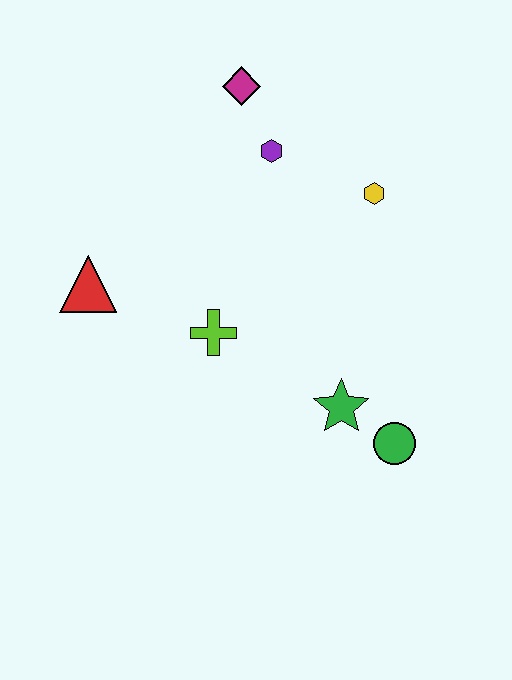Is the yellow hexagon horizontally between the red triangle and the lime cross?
No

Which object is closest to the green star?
The green circle is closest to the green star.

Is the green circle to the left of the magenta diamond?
No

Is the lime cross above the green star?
Yes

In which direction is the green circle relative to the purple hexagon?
The green circle is below the purple hexagon.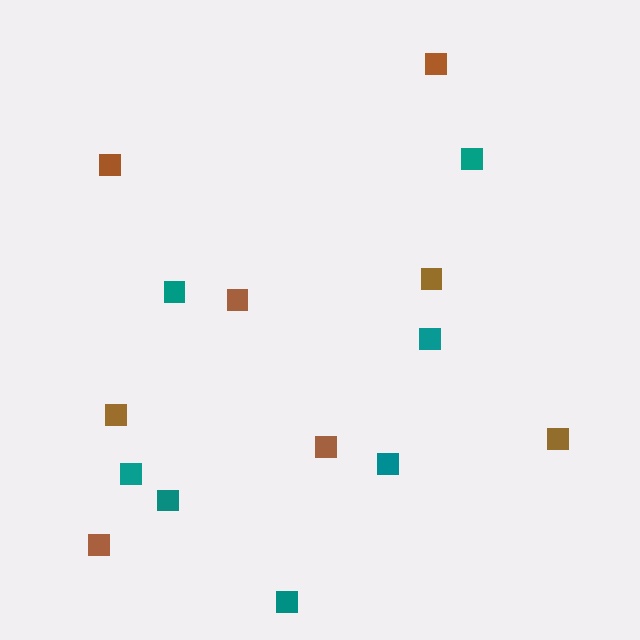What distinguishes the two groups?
There are 2 groups: one group of brown squares (8) and one group of teal squares (7).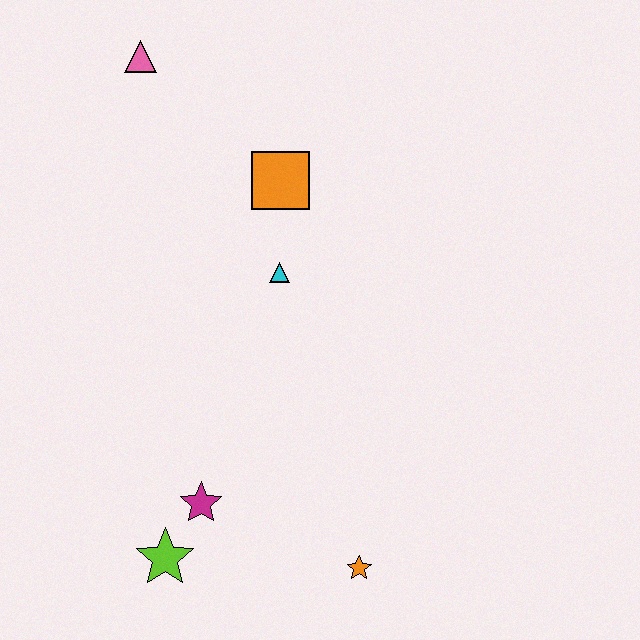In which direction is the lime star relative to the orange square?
The lime star is below the orange square.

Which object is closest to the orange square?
The cyan triangle is closest to the orange square.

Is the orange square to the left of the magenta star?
No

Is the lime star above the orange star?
Yes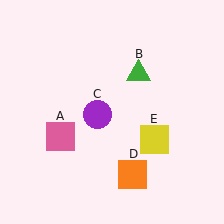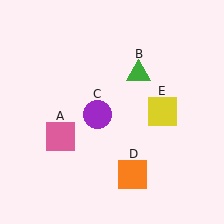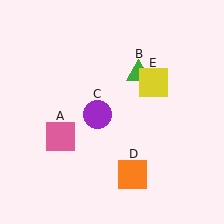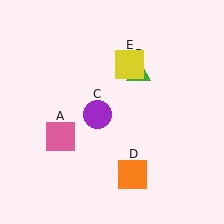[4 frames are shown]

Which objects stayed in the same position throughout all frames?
Pink square (object A) and green triangle (object B) and purple circle (object C) and orange square (object D) remained stationary.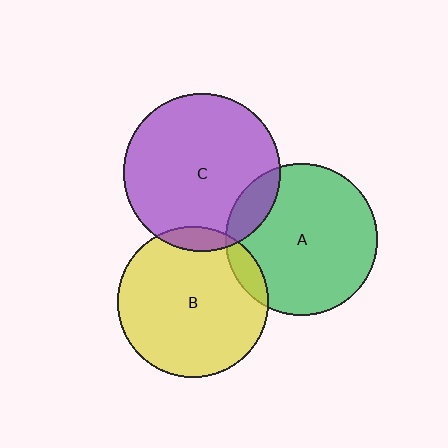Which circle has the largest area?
Circle C (purple).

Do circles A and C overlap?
Yes.